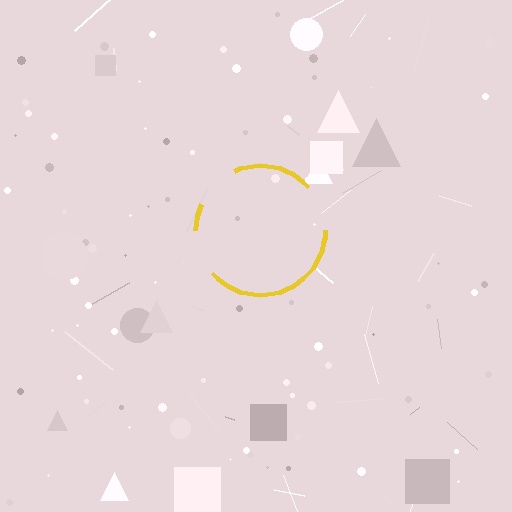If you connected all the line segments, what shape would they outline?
They would outline a circle.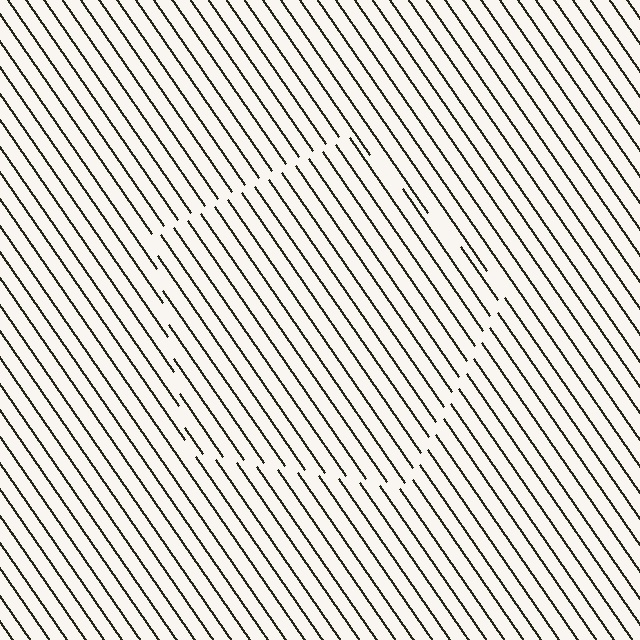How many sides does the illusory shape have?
5 sides — the line-ends trace a pentagon.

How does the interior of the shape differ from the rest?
The interior of the shape contains the same grating, shifted by half a period — the contour is defined by the phase discontinuity where line-ends from the inner and outer gratings abut.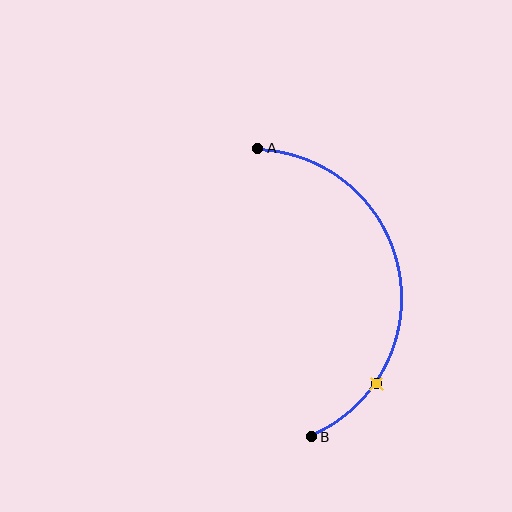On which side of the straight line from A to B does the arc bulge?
The arc bulges to the right of the straight line connecting A and B.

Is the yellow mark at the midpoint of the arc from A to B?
No. The yellow mark lies on the arc but is closer to endpoint B. The arc midpoint would be at the point on the curve equidistant along the arc from both A and B.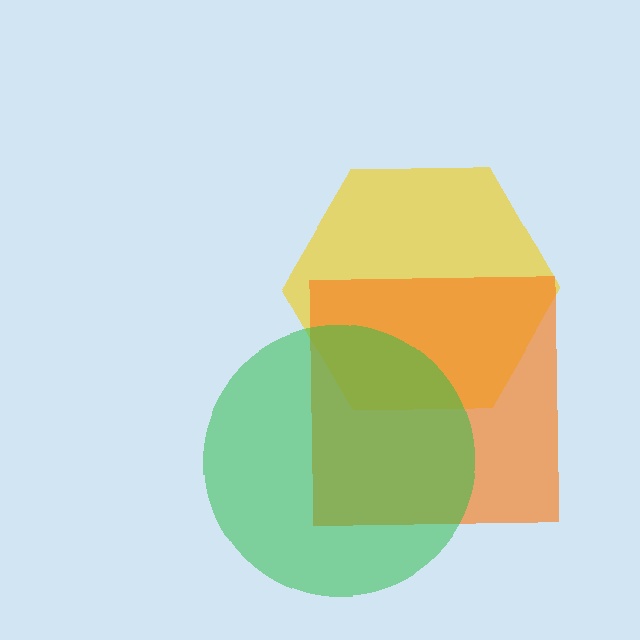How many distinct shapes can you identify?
There are 3 distinct shapes: a yellow hexagon, an orange square, a green circle.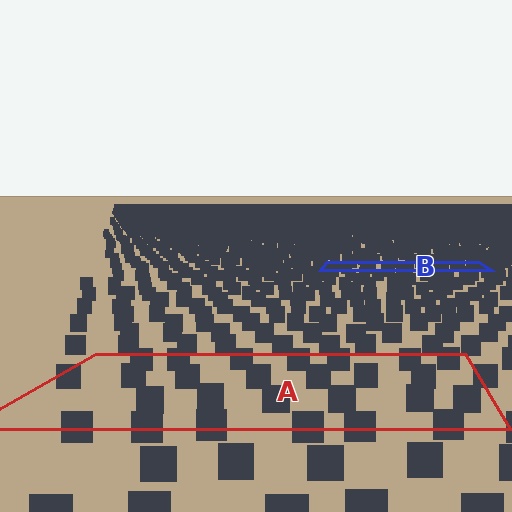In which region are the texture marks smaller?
The texture marks are smaller in region B, because it is farther away.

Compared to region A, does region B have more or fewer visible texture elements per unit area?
Region B has more texture elements per unit area — they are packed more densely because it is farther away.